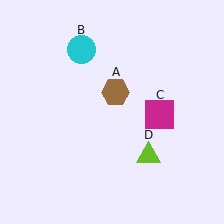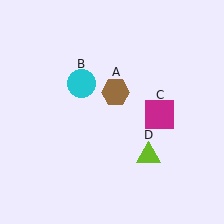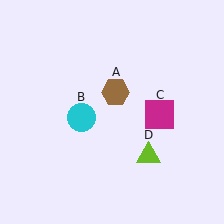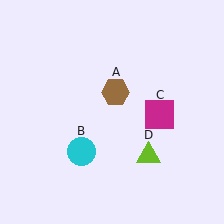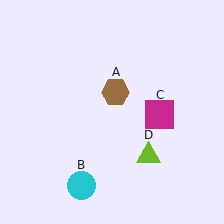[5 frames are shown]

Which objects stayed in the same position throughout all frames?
Brown hexagon (object A) and magenta square (object C) and lime triangle (object D) remained stationary.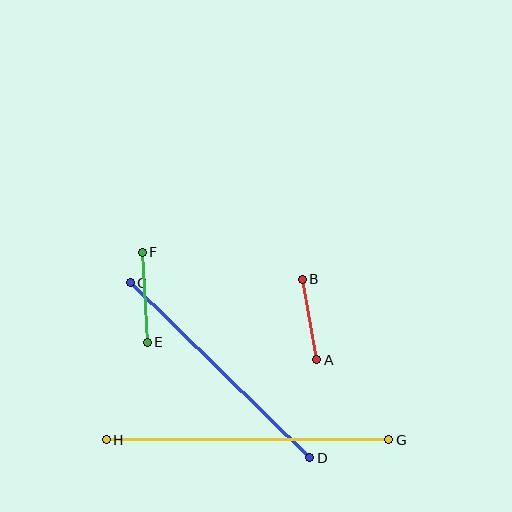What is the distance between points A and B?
The distance is approximately 82 pixels.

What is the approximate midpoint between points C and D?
The midpoint is at approximately (220, 370) pixels.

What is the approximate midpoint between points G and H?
The midpoint is at approximately (247, 440) pixels.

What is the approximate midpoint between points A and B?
The midpoint is at approximately (309, 320) pixels.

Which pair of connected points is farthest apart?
Points G and H are farthest apart.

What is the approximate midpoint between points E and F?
The midpoint is at approximately (145, 297) pixels.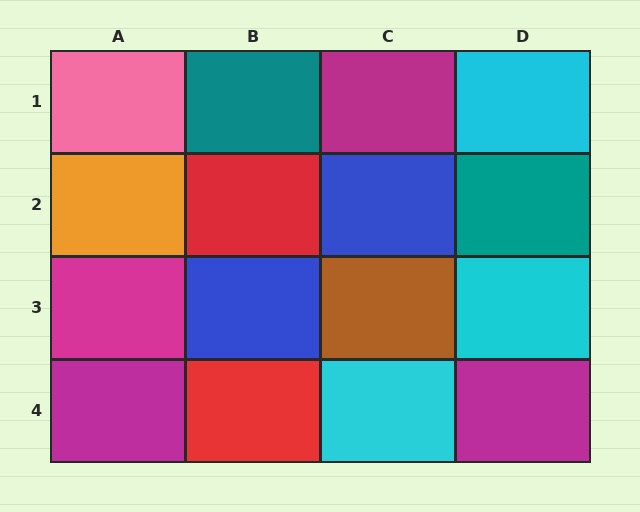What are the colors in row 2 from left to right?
Orange, red, blue, teal.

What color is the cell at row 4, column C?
Cyan.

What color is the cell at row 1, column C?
Magenta.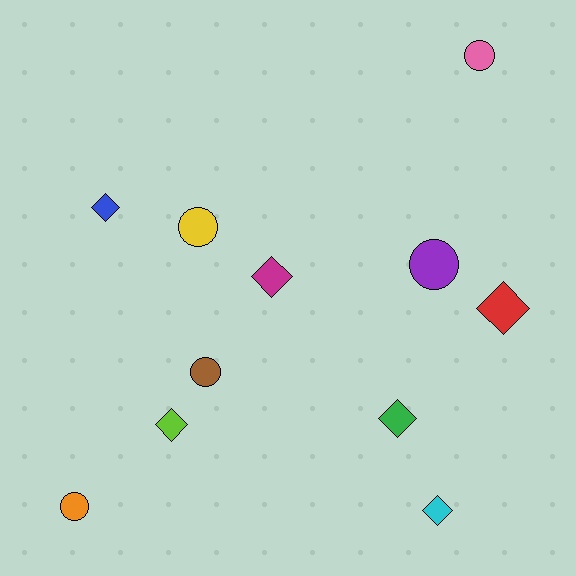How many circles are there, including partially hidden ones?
There are 5 circles.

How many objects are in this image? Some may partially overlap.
There are 11 objects.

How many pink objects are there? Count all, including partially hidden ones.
There is 1 pink object.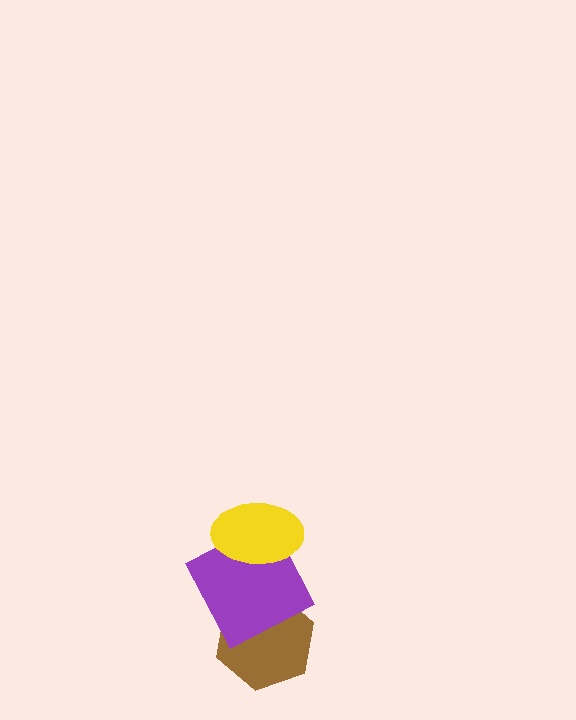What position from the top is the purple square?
The purple square is 2nd from the top.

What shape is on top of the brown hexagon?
The purple square is on top of the brown hexagon.